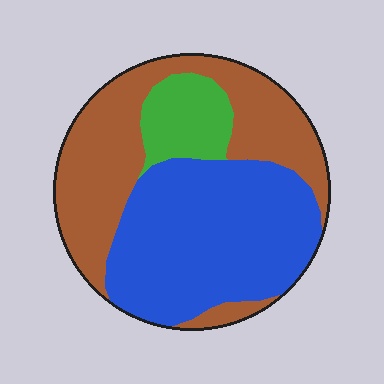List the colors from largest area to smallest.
From largest to smallest: blue, brown, green.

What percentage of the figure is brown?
Brown takes up about two fifths (2/5) of the figure.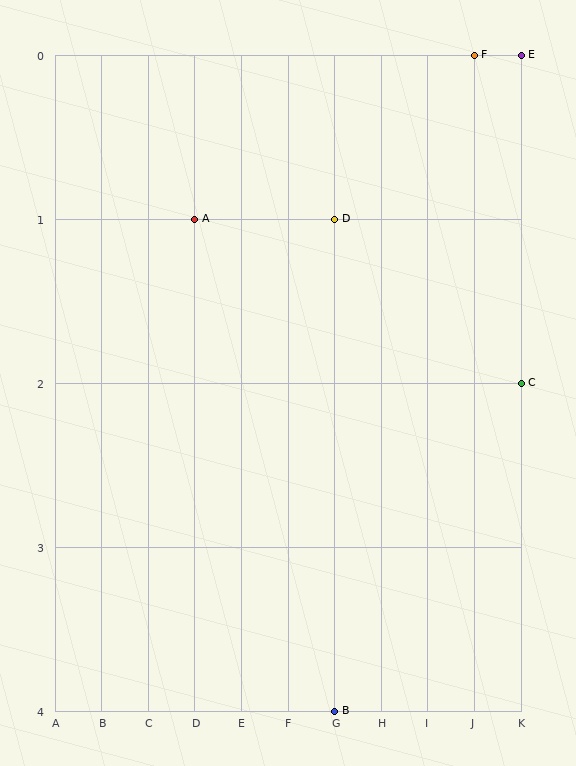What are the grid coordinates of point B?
Point B is at grid coordinates (G, 4).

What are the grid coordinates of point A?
Point A is at grid coordinates (D, 1).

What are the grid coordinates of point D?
Point D is at grid coordinates (G, 1).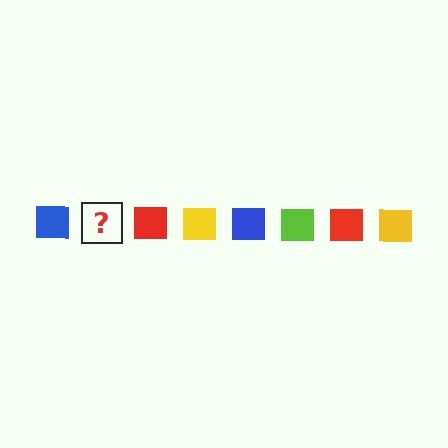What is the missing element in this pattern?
The missing element is a lime square.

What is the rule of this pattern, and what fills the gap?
The rule is that the pattern cycles through blue, lime, red, yellow squares. The gap should be filled with a lime square.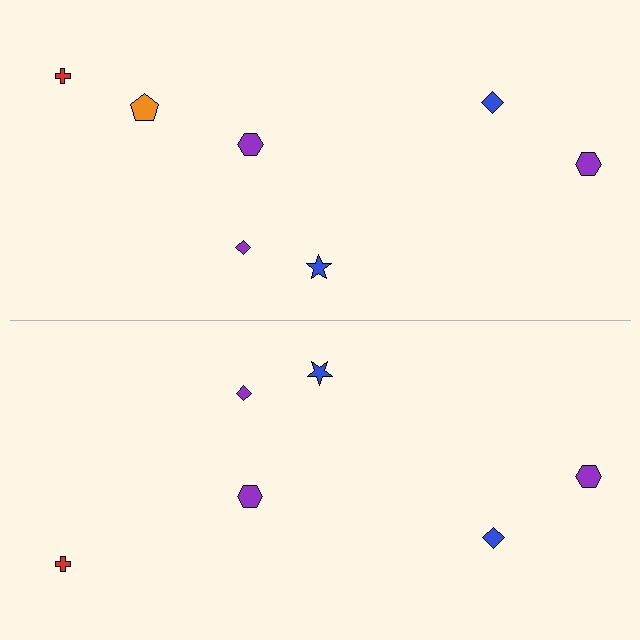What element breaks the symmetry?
A orange pentagon is missing from the bottom side.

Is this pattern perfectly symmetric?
No, the pattern is not perfectly symmetric. A orange pentagon is missing from the bottom side.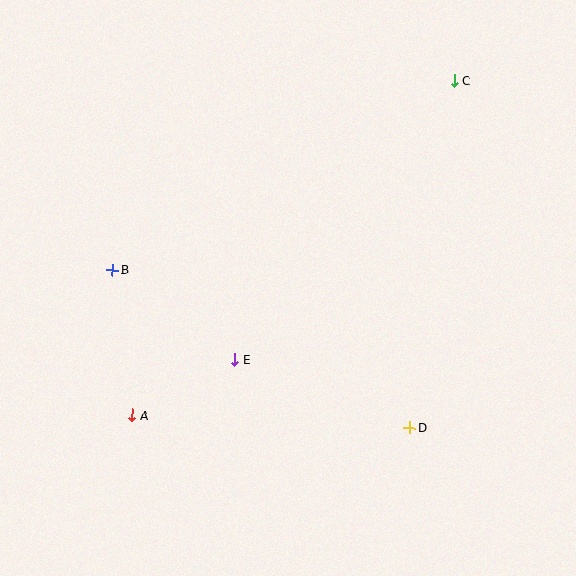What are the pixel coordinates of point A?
Point A is at (132, 415).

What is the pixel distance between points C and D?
The distance between C and D is 349 pixels.